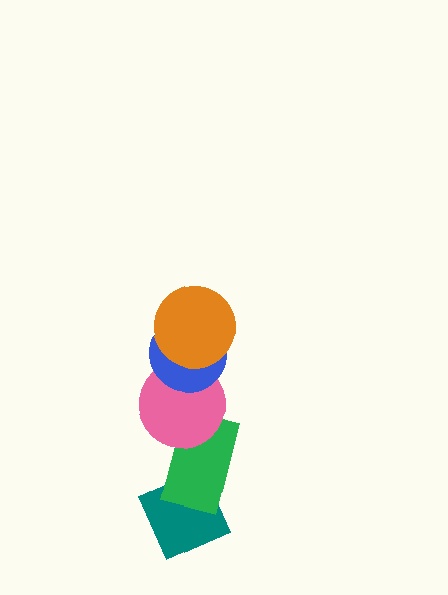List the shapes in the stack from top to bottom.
From top to bottom: the orange circle, the blue circle, the pink circle, the green rectangle, the teal diamond.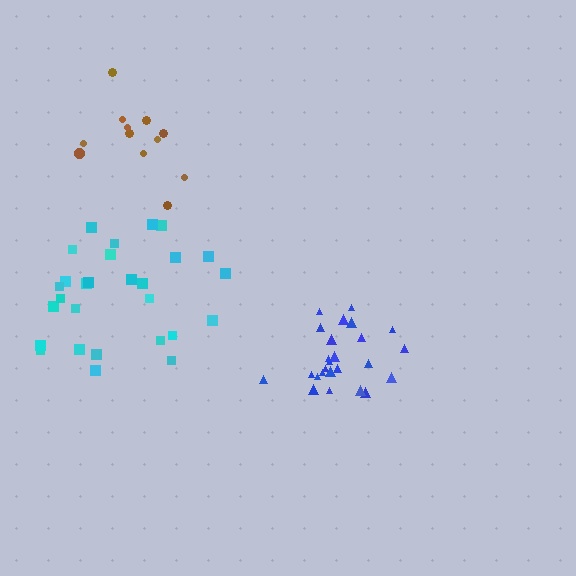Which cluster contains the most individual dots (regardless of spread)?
Cyan (28).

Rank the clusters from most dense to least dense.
blue, cyan, brown.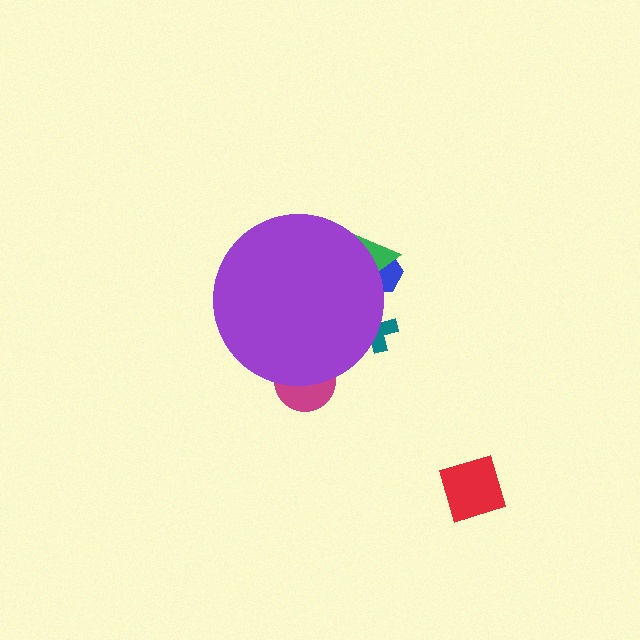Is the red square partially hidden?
No, the red square is fully visible.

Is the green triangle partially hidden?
Yes, the green triangle is partially hidden behind the purple circle.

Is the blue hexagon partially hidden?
Yes, the blue hexagon is partially hidden behind the purple circle.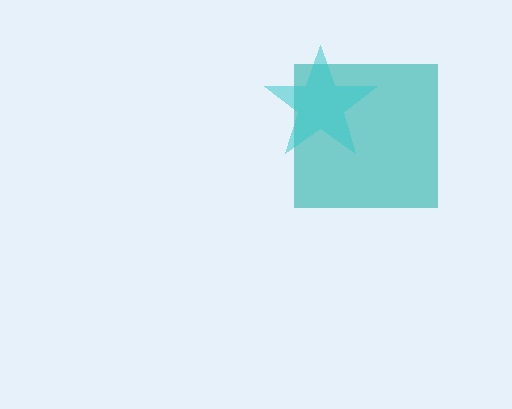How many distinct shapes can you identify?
There are 2 distinct shapes: a teal square, a cyan star.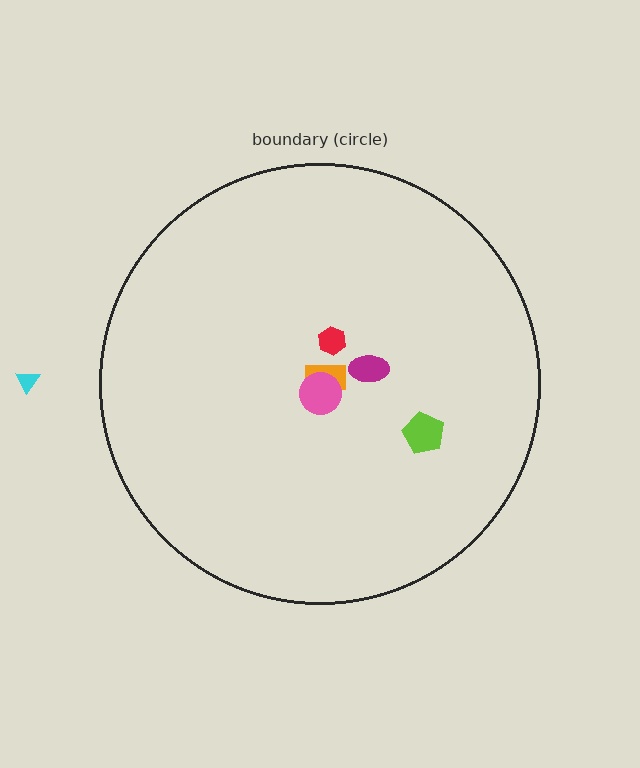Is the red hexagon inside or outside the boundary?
Inside.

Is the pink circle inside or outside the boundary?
Inside.